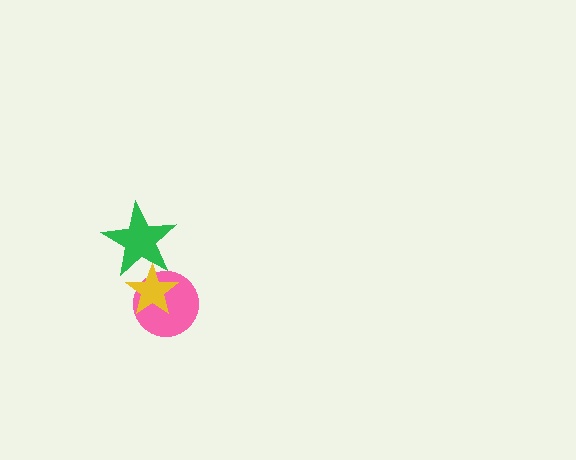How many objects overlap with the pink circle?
1 object overlaps with the pink circle.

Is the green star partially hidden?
No, no other shape covers it.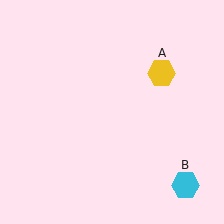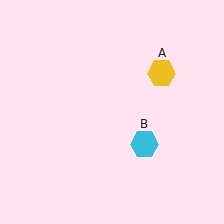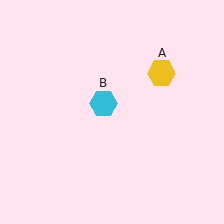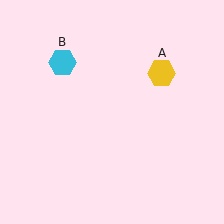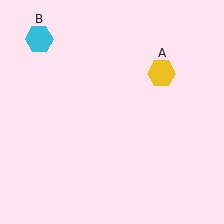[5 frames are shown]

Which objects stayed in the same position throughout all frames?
Yellow hexagon (object A) remained stationary.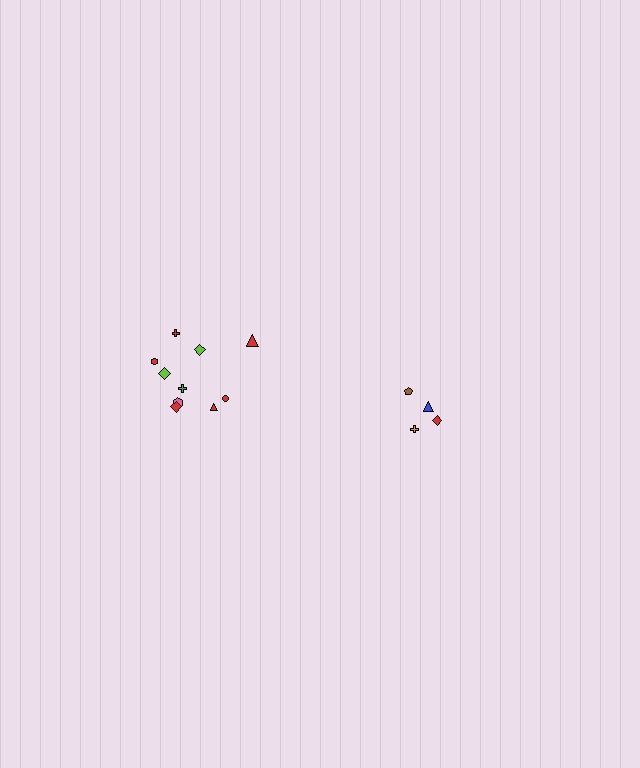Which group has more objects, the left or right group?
The left group.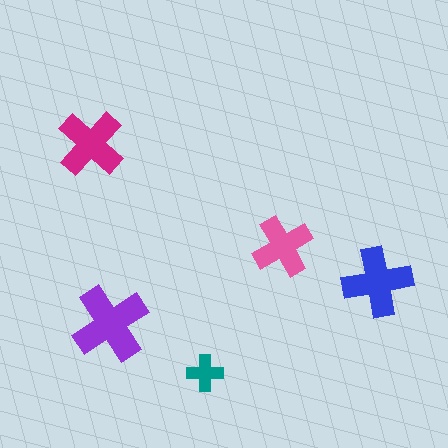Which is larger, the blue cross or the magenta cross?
The blue one.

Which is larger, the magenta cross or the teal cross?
The magenta one.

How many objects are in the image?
There are 5 objects in the image.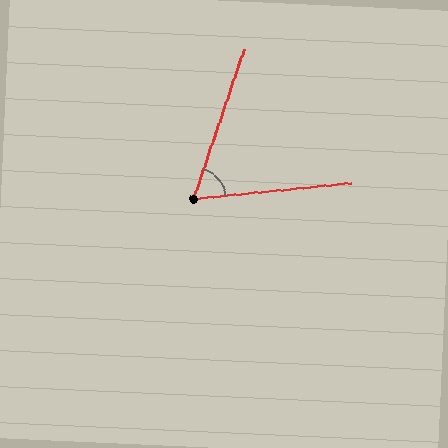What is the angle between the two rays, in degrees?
Approximately 65 degrees.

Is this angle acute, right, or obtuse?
It is acute.